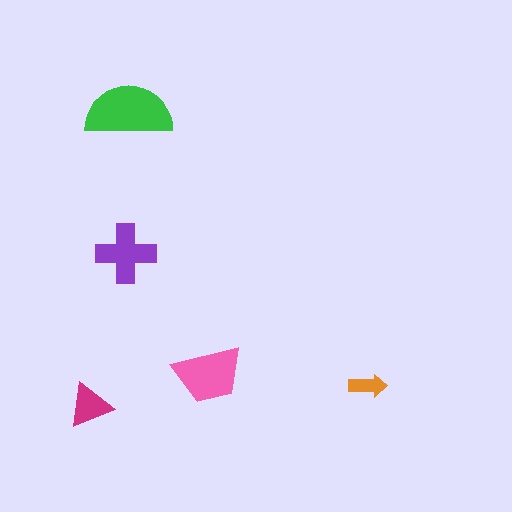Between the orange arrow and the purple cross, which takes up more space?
The purple cross.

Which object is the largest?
The green semicircle.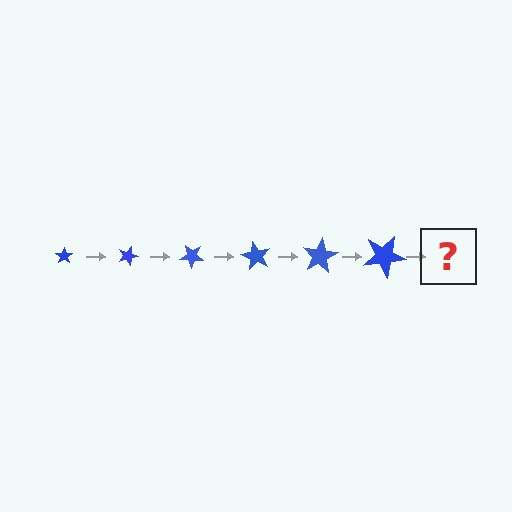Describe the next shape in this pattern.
It should be a star, larger than the previous one and rotated 120 degrees from the start.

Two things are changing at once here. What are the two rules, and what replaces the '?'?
The two rules are that the star grows larger each step and it rotates 20 degrees each step. The '?' should be a star, larger than the previous one and rotated 120 degrees from the start.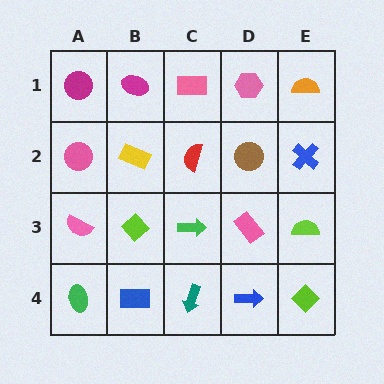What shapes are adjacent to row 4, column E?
A lime semicircle (row 3, column E), a blue arrow (row 4, column D).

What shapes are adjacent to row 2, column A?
A magenta circle (row 1, column A), a pink semicircle (row 3, column A), a yellow rectangle (row 2, column B).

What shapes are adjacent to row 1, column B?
A yellow rectangle (row 2, column B), a magenta circle (row 1, column A), a pink rectangle (row 1, column C).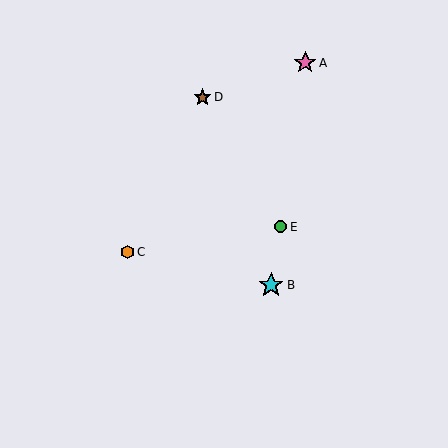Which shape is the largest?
The cyan star (labeled B) is the largest.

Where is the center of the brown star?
The center of the brown star is at (203, 97).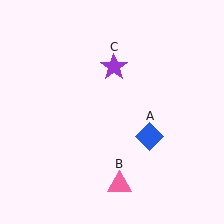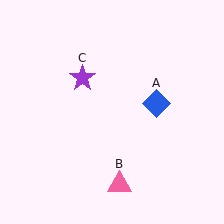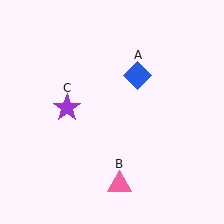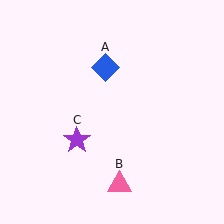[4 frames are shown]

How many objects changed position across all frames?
2 objects changed position: blue diamond (object A), purple star (object C).